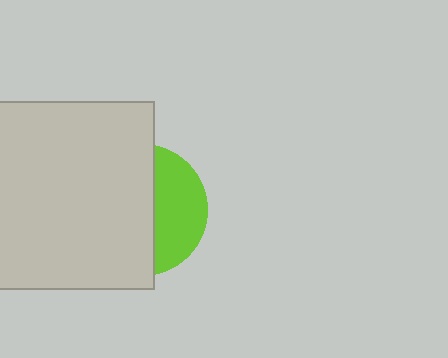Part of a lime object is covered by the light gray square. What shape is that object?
It is a circle.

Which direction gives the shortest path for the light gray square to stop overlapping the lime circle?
Moving left gives the shortest separation.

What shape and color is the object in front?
The object in front is a light gray square.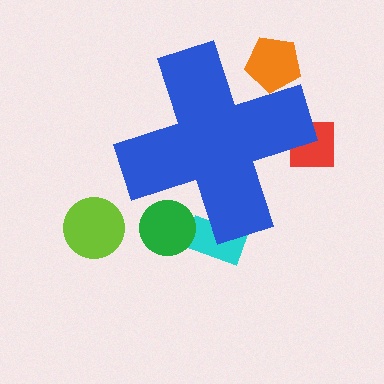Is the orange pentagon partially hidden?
Yes, the orange pentagon is partially hidden behind the blue cross.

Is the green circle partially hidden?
Yes, the green circle is partially hidden behind the blue cross.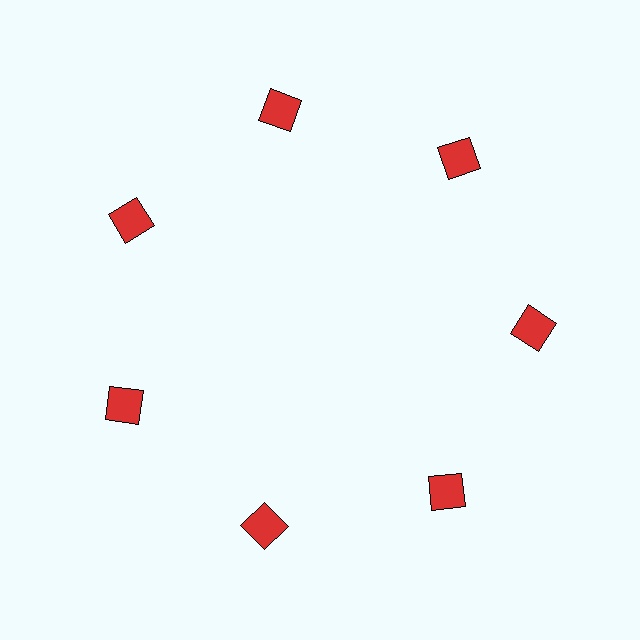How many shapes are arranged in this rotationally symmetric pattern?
There are 7 shapes, arranged in 7 groups of 1.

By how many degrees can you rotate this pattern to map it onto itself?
The pattern maps onto itself every 51 degrees of rotation.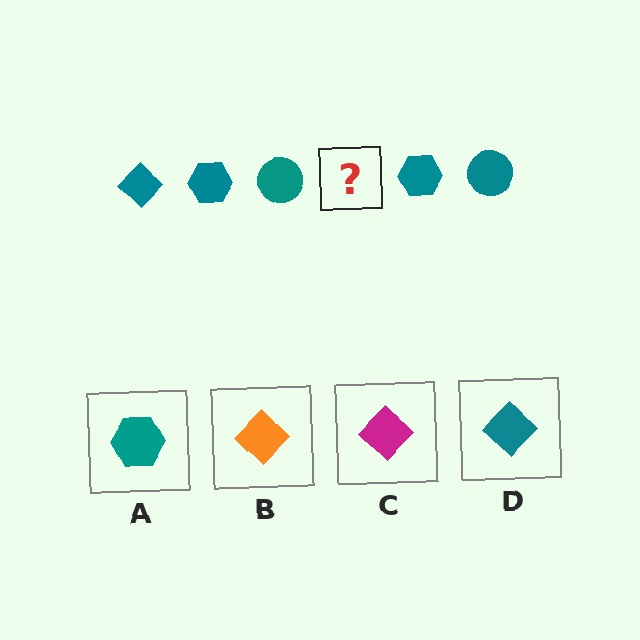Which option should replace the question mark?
Option D.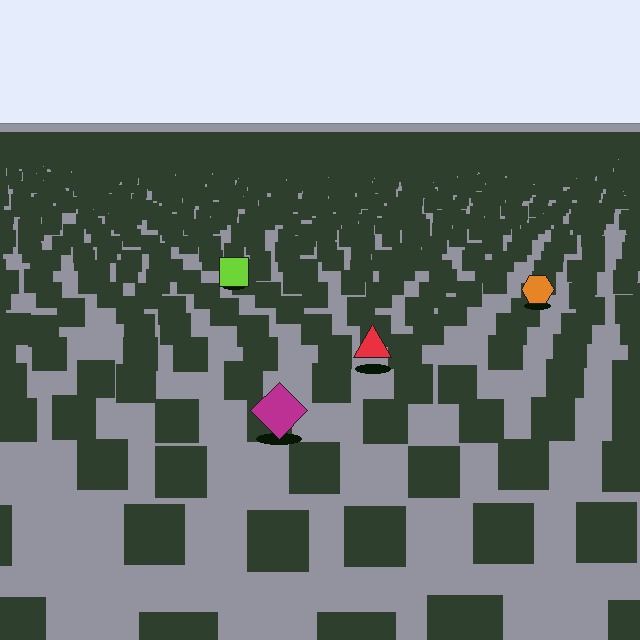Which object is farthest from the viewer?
The lime square is farthest from the viewer. It appears smaller and the ground texture around it is denser.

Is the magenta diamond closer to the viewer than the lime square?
Yes. The magenta diamond is closer — you can tell from the texture gradient: the ground texture is coarser near it.